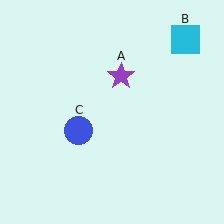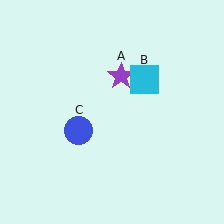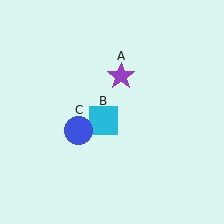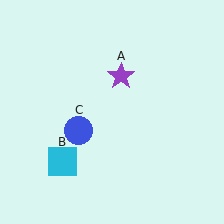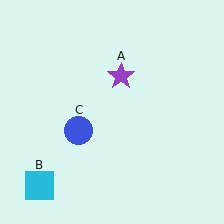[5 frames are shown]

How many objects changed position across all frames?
1 object changed position: cyan square (object B).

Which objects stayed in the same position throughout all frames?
Purple star (object A) and blue circle (object C) remained stationary.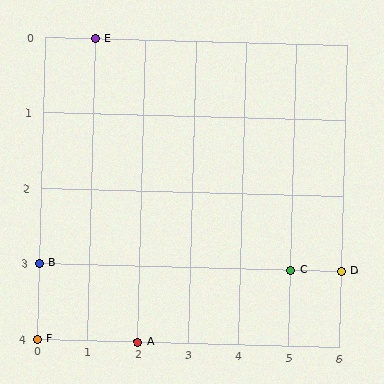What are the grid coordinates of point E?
Point E is at grid coordinates (1, 0).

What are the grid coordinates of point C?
Point C is at grid coordinates (5, 3).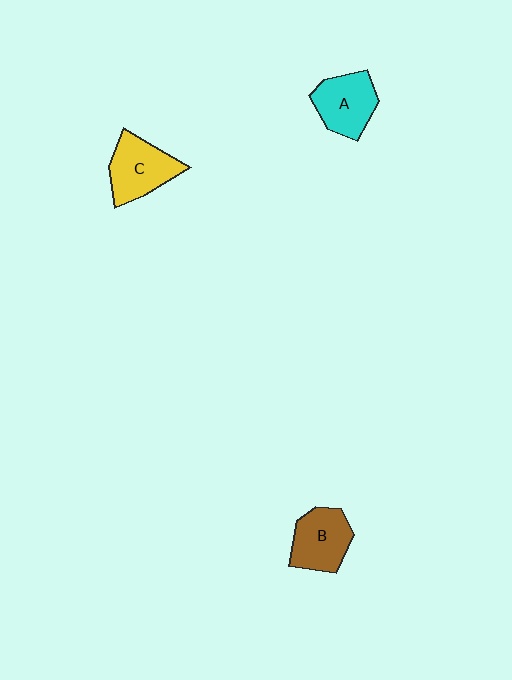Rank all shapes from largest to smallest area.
From largest to smallest: C (yellow), A (cyan), B (brown).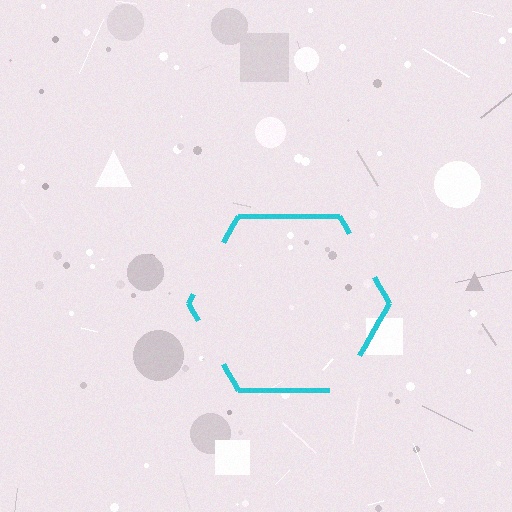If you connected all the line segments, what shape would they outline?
They would outline a hexagon.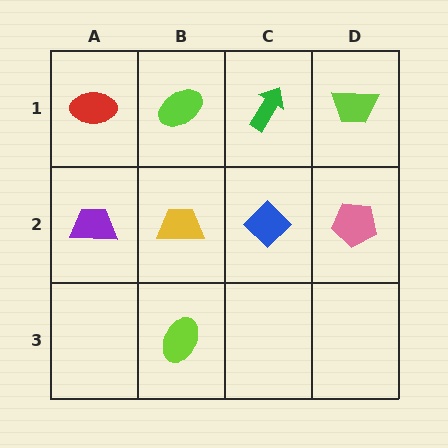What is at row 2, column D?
A pink pentagon.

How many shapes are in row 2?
4 shapes.